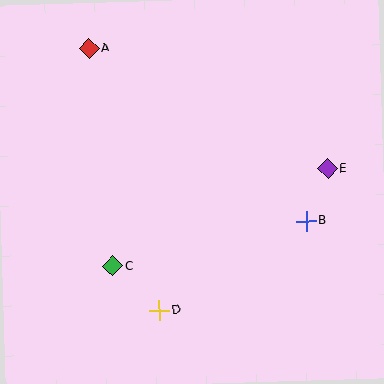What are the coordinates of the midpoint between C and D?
The midpoint between C and D is at (136, 288).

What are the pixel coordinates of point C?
Point C is at (113, 266).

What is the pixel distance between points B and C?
The distance between B and C is 198 pixels.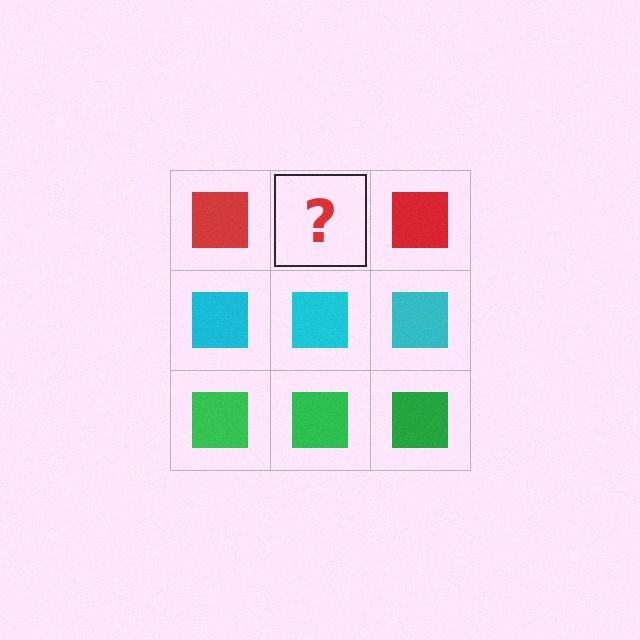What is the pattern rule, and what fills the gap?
The rule is that each row has a consistent color. The gap should be filled with a red square.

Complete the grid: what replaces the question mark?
The question mark should be replaced with a red square.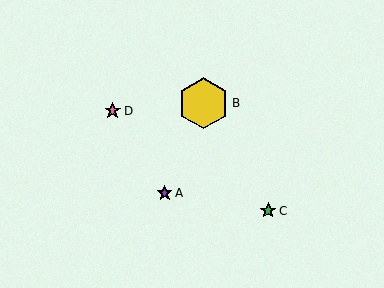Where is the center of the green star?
The center of the green star is at (268, 211).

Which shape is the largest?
The yellow hexagon (labeled B) is the largest.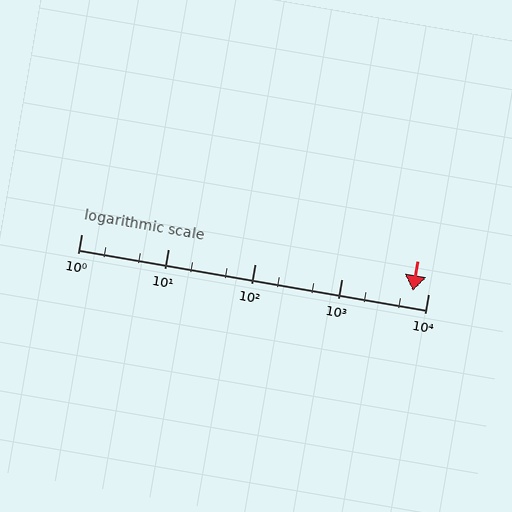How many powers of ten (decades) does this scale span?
The scale spans 4 decades, from 1 to 10000.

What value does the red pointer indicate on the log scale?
The pointer indicates approximately 6600.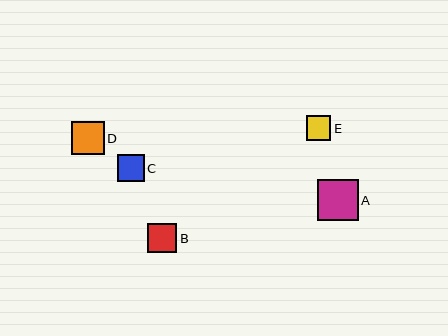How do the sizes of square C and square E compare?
Square C and square E are approximately the same size.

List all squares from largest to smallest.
From largest to smallest: A, D, B, C, E.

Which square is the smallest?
Square E is the smallest with a size of approximately 25 pixels.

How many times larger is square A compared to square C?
Square A is approximately 1.5 times the size of square C.